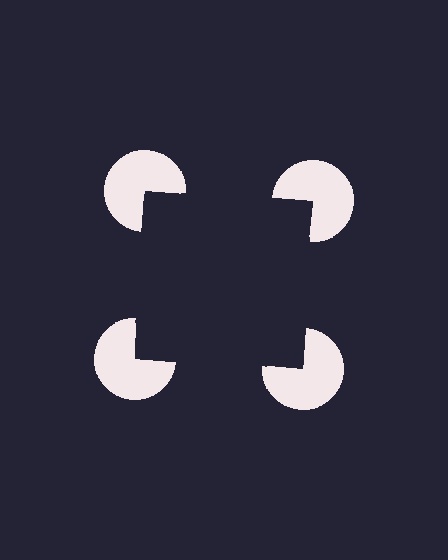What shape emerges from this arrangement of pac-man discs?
An illusory square — its edges are inferred from the aligned wedge cuts in the pac-man discs, not physically drawn.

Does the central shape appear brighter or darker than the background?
It typically appears slightly darker than the background, even though no actual brightness change is drawn.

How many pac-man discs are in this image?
There are 4 — one at each vertex of the illusory square.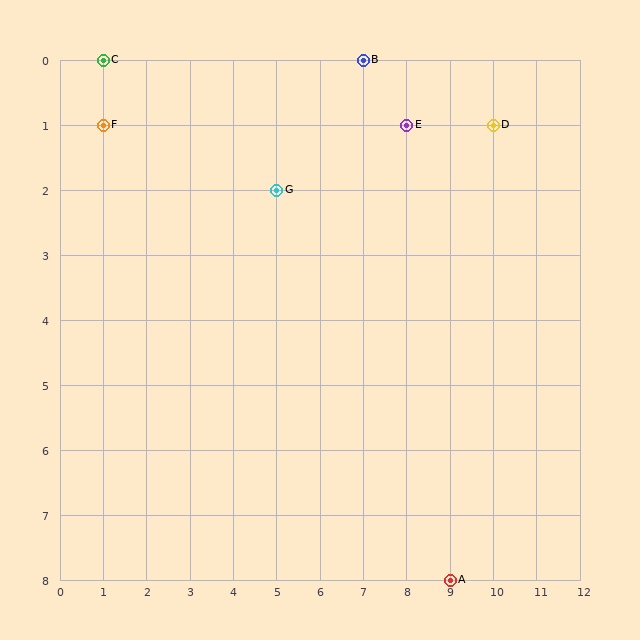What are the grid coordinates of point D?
Point D is at grid coordinates (10, 1).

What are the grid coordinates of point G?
Point G is at grid coordinates (5, 2).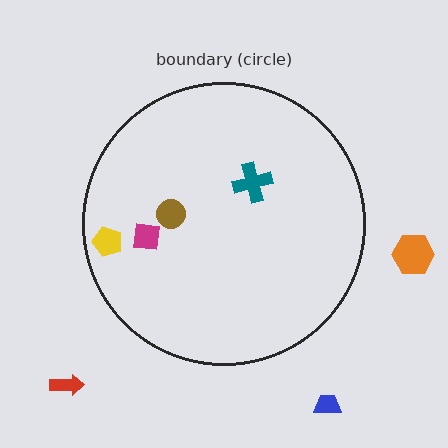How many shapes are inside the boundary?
4 inside, 3 outside.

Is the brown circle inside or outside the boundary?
Inside.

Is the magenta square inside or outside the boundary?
Inside.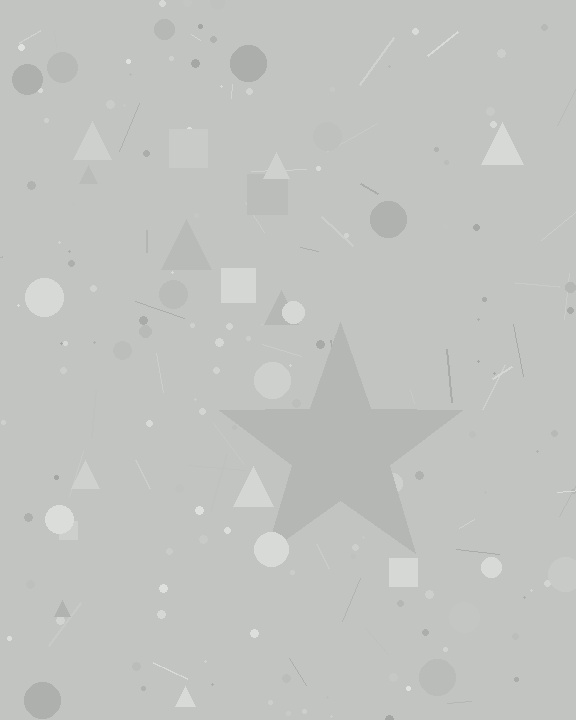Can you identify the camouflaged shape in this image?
The camouflaged shape is a star.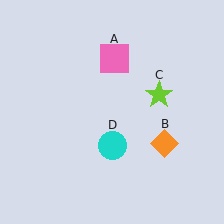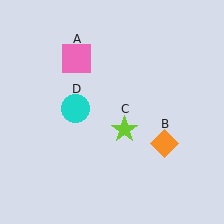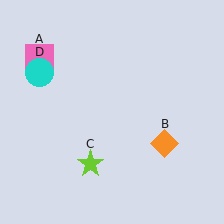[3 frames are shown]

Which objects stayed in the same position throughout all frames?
Orange diamond (object B) remained stationary.